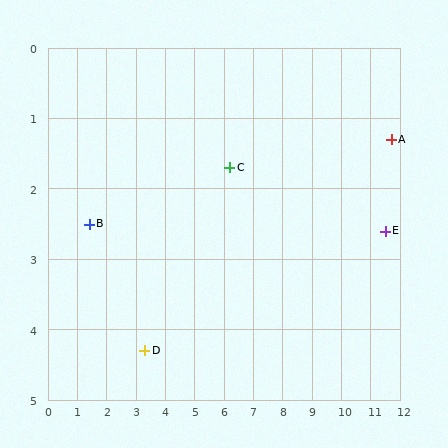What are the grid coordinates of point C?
Point C is at approximately (6.2, 1.7).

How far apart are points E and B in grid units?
Points E and B are about 10.1 grid units apart.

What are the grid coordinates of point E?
Point E is at approximately (11.5, 2.6).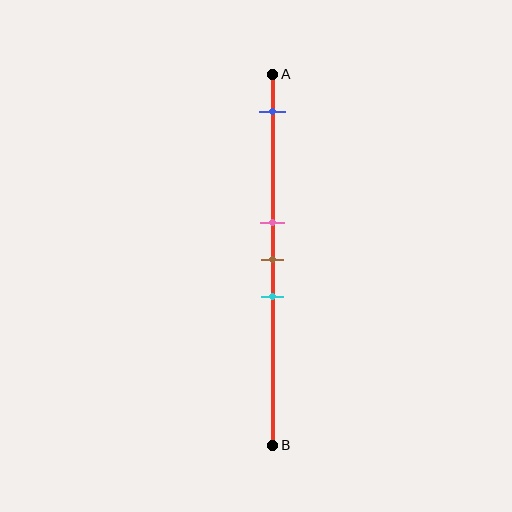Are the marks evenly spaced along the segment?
No, the marks are not evenly spaced.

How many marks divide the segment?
There are 4 marks dividing the segment.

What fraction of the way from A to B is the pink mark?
The pink mark is approximately 40% (0.4) of the way from A to B.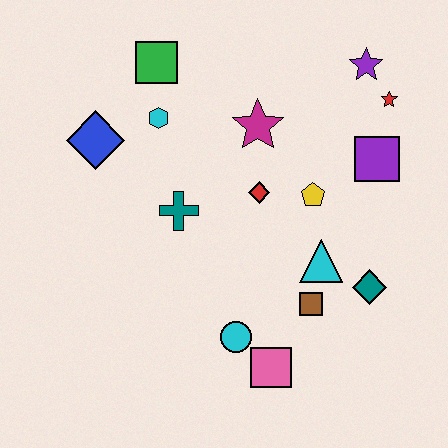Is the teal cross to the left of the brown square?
Yes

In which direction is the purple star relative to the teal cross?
The purple star is to the right of the teal cross.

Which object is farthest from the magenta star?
The pink square is farthest from the magenta star.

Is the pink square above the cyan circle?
No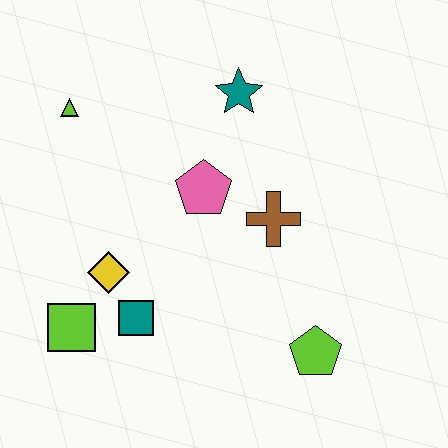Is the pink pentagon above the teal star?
No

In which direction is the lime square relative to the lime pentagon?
The lime square is to the left of the lime pentagon.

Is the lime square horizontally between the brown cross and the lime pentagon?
No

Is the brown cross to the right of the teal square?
Yes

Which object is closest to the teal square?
The yellow diamond is closest to the teal square.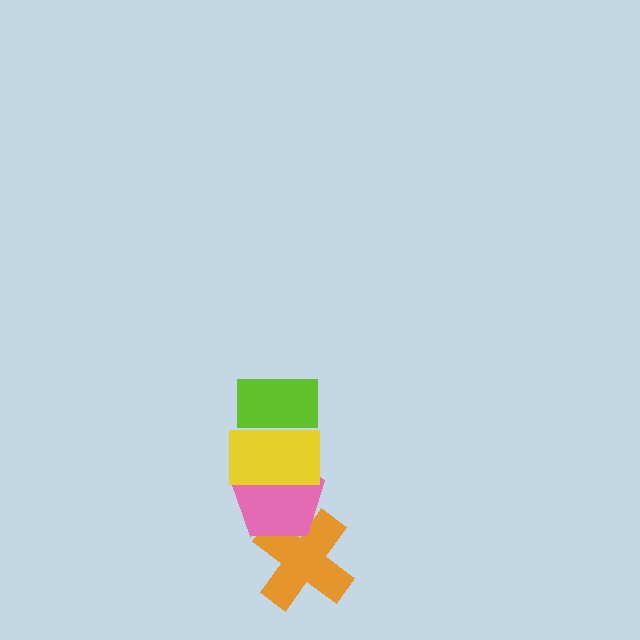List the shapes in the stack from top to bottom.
From top to bottom: the lime rectangle, the yellow rectangle, the pink pentagon, the orange cross.